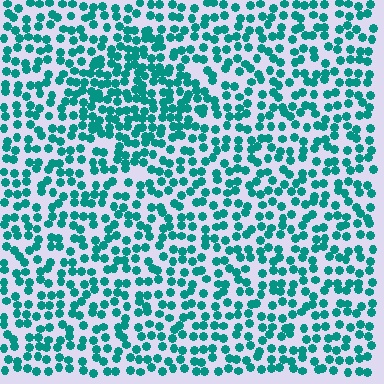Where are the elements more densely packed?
The elements are more densely packed inside the diamond boundary.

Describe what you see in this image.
The image contains small teal elements arranged at two different densities. A diamond-shaped region is visible where the elements are more densely packed than the surrounding area.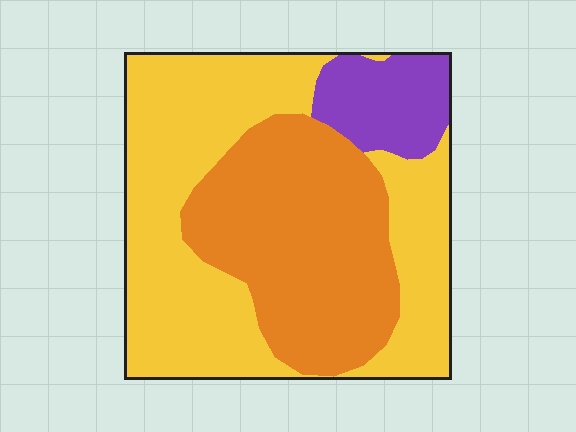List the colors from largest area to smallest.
From largest to smallest: yellow, orange, purple.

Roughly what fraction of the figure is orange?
Orange takes up about three eighths (3/8) of the figure.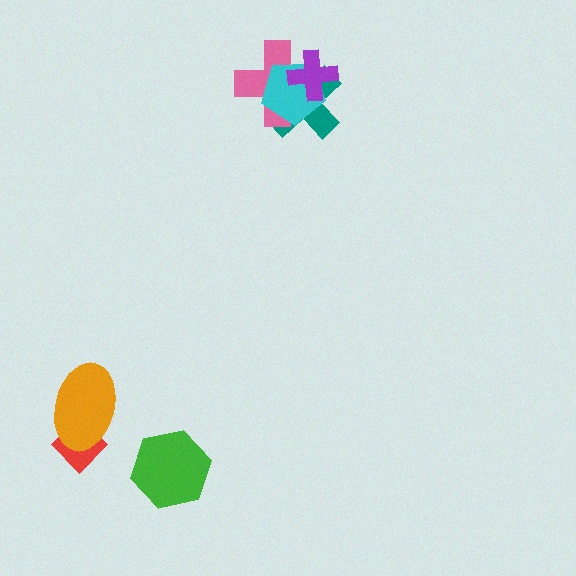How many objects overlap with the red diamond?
1 object overlaps with the red diamond.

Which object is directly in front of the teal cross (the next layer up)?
The pink cross is directly in front of the teal cross.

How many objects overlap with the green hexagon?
0 objects overlap with the green hexagon.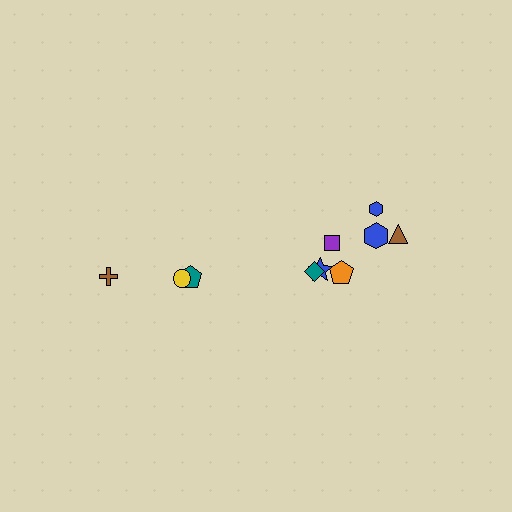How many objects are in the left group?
There are 3 objects.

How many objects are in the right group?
There are 7 objects.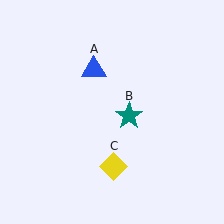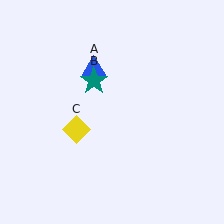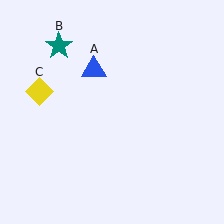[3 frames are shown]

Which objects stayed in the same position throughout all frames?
Blue triangle (object A) remained stationary.